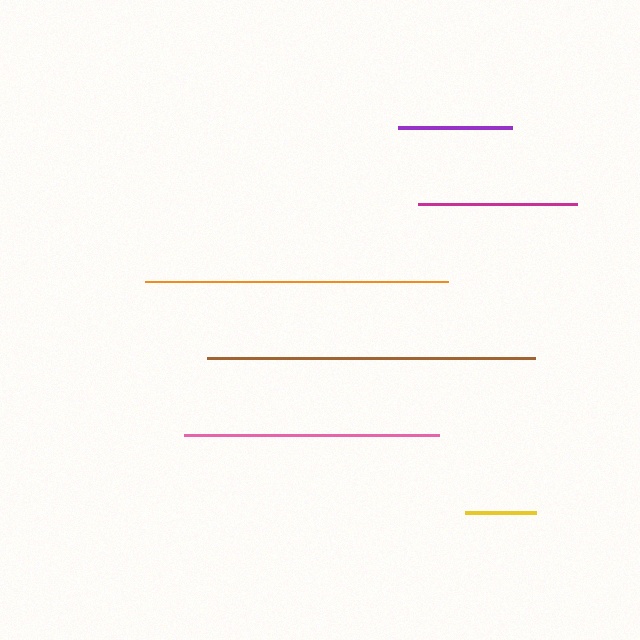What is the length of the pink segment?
The pink segment is approximately 255 pixels long.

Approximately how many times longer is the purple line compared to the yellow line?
The purple line is approximately 1.6 times the length of the yellow line.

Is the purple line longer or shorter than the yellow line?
The purple line is longer than the yellow line.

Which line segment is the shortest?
The yellow line is the shortest at approximately 71 pixels.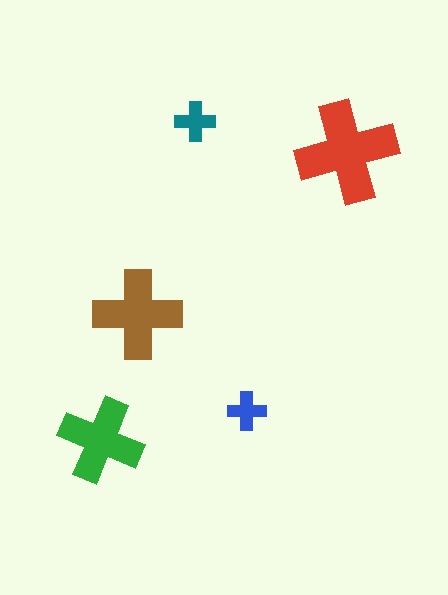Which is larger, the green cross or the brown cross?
The brown one.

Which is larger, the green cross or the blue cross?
The green one.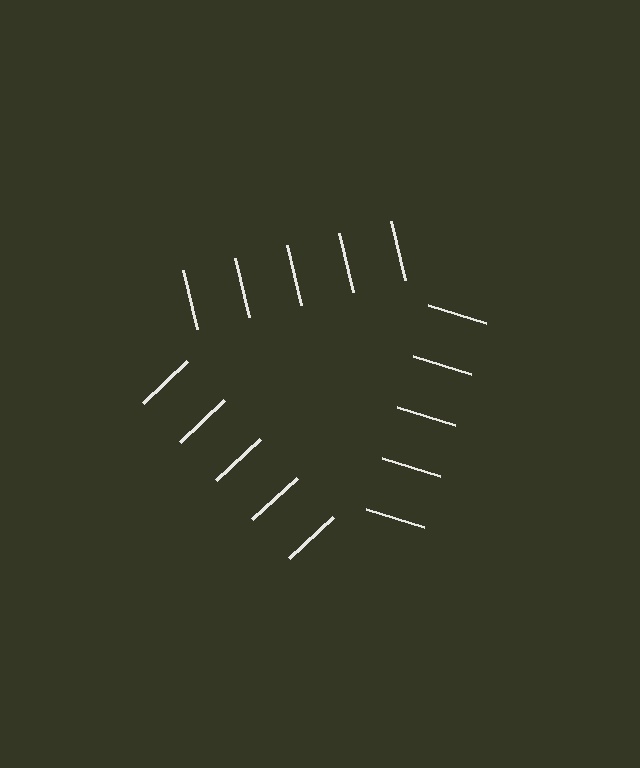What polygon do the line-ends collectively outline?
An illusory triangle — the line segments terminate on its edges but no continuous stroke is drawn.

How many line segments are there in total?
15 — 5 along each of the 3 edges.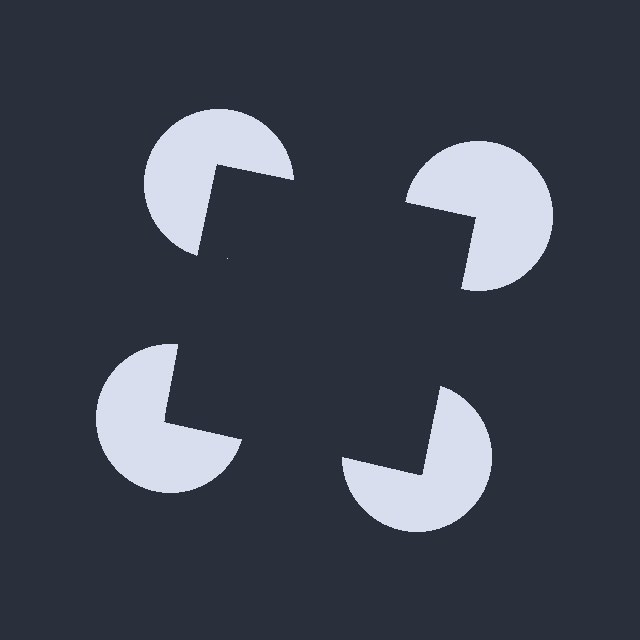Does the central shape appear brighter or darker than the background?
It typically appears slightly darker than the background, even though no actual brightness change is drawn.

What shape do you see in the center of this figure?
An illusory square — its edges are inferred from the aligned wedge cuts in the pac-man discs, not physically drawn.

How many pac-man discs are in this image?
There are 4 — one at each vertex of the illusory square.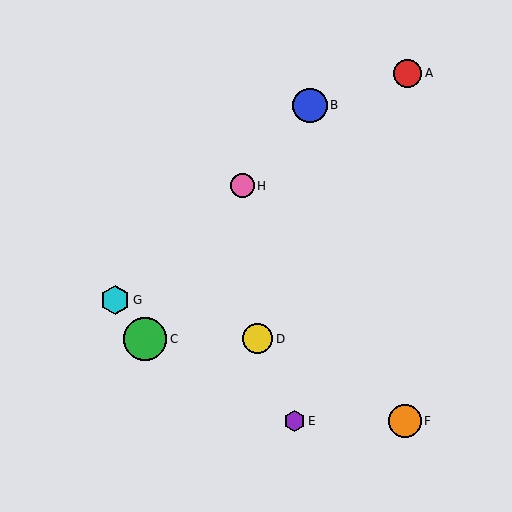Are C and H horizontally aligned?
No, C is at y≈339 and H is at y≈186.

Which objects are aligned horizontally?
Objects C, D are aligned horizontally.